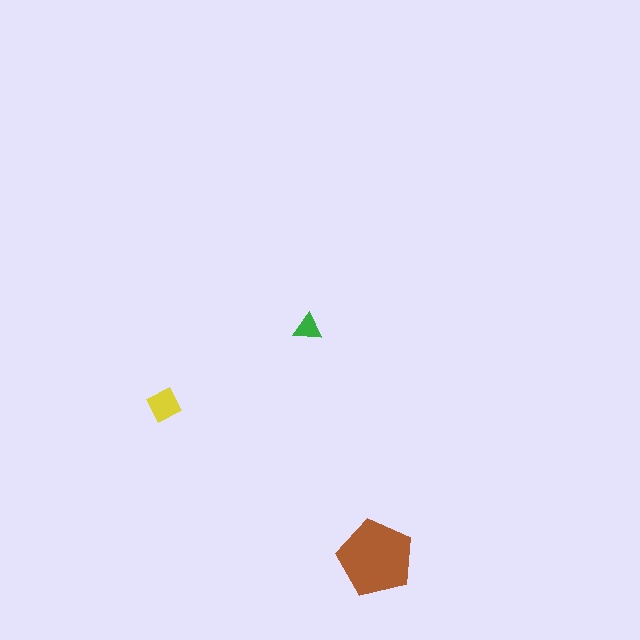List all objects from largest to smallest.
The brown pentagon, the yellow diamond, the green triangle.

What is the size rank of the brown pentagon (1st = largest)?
1st.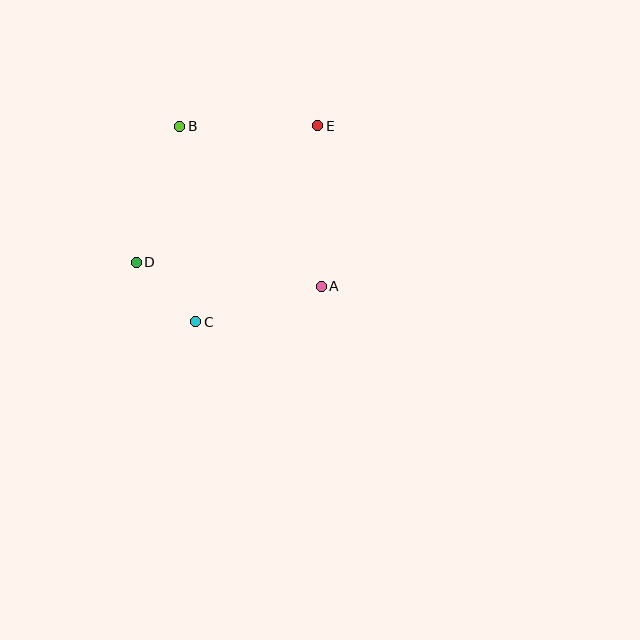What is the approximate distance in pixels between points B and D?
The distance between B and D is approximately 143 pixels.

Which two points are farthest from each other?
Points C and E are farthest from each other.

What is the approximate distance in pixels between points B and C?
The distance between B and C is approximately 196 pixels.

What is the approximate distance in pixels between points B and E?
The distance between B and E is approximately 138 pixels.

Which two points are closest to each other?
Points C and D are closest to each other.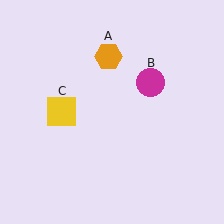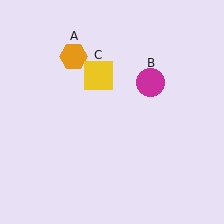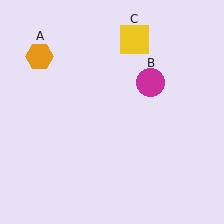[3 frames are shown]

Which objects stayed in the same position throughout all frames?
Magenta circle (object B) remained stationary.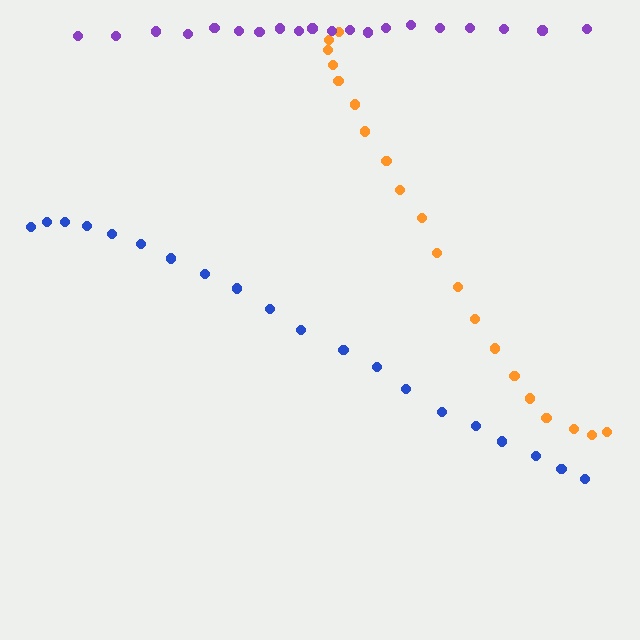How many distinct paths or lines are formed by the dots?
There are 3 distinct paths.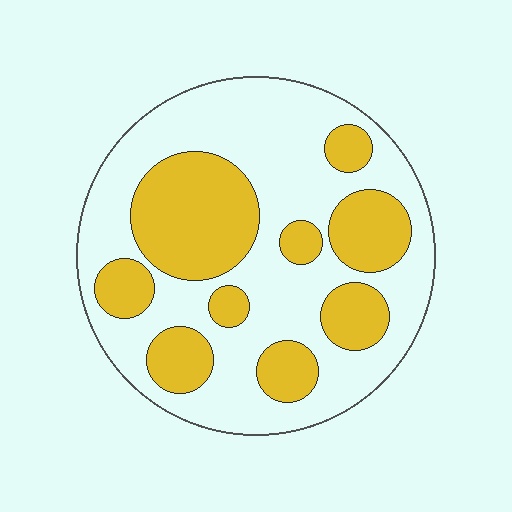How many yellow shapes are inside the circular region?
9.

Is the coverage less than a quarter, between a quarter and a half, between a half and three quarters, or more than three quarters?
Between a quarter and a half.